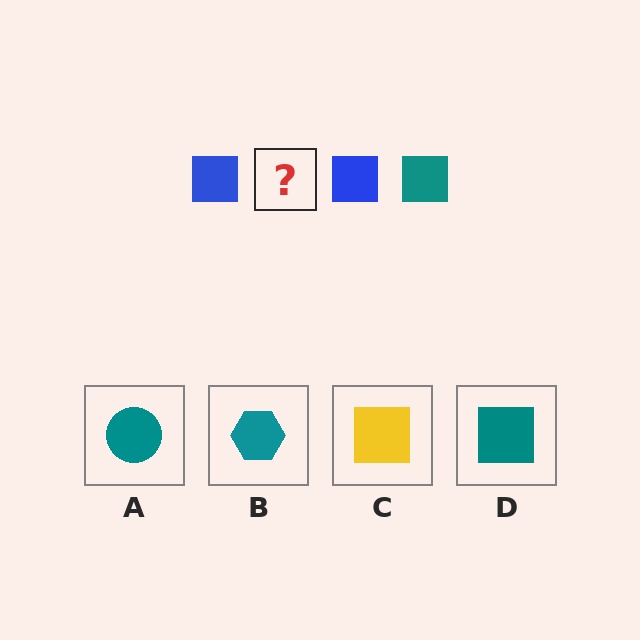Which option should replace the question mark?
Option D.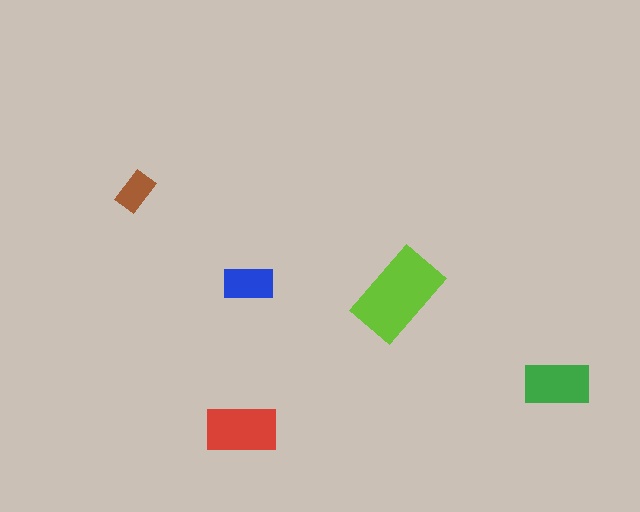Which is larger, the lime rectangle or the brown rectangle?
The lime one.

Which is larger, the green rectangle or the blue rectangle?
The green one.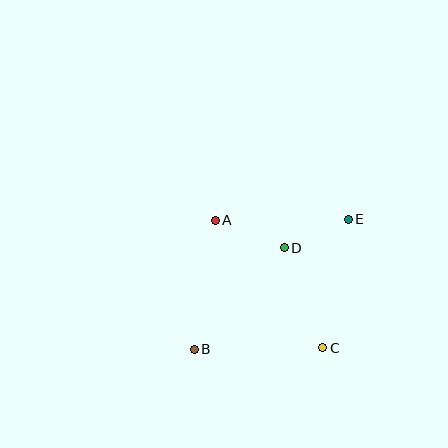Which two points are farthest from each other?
Points B and E are farthest from each other.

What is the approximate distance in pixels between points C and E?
The distance between C and E is approximately 131 pixels.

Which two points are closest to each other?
Points D and E are closest to each other.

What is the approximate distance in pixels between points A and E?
The distance between A and E is approximately 133 pixels.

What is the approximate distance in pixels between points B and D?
The distance between B and D is approximately 136 pixels.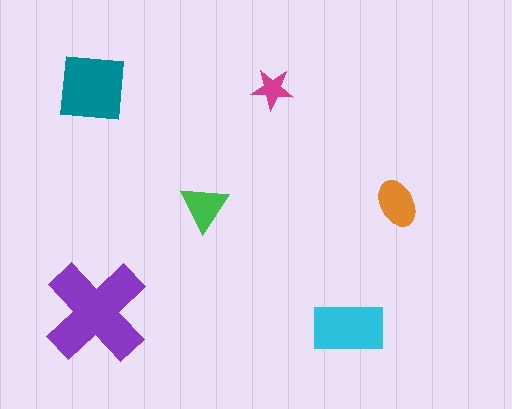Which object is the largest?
The purple cross.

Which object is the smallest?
The magenta star.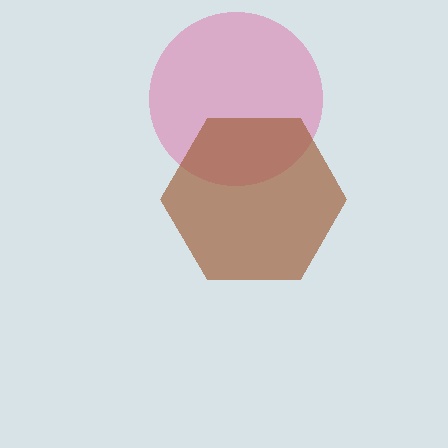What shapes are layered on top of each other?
The layered shapes are: a pink circle, a brown hexagon.